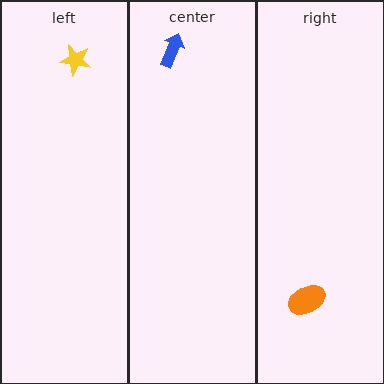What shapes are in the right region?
The orange ellipse.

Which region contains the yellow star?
The left region.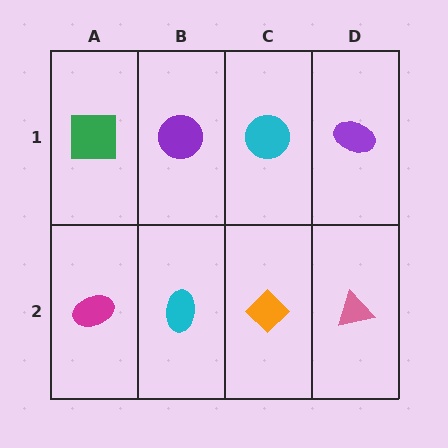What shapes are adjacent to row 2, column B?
A purple circle (row 1, column B), a magenta ellipse (row 2, column A), an orange diamond (row 2, column C).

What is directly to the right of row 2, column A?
A cyan ellipse.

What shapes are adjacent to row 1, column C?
An orange diamond (row 2, column C), a purple circle (row 1, column B), a purple ellipse (row 1, column D).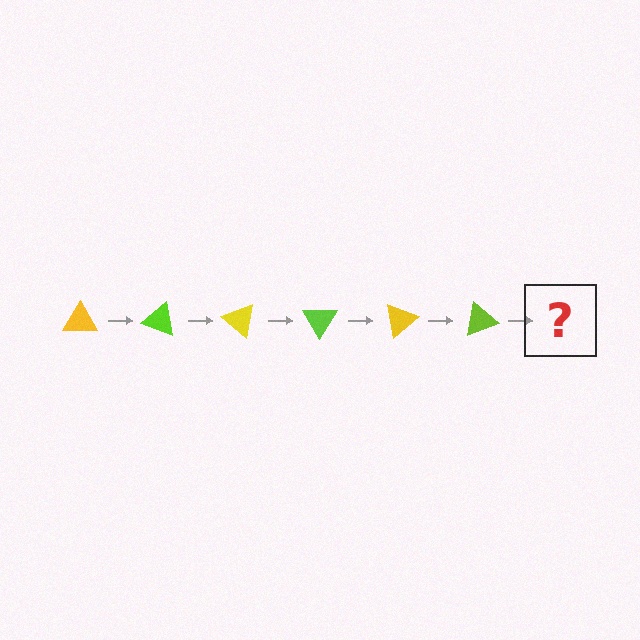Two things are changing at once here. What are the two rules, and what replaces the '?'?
The two rules are that it rotates 20 degrees each step and the color cycles through yellow and lime. The '?' should be a yellow triangle, rotated 120 degrees from the start.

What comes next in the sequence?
The next element should be a yellow triangle, rotated 120 degrees from the start.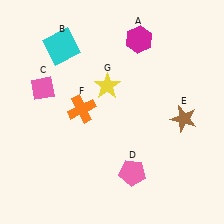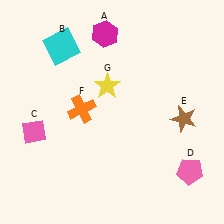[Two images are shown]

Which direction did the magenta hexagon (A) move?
The magenta hexagon (A) moved left.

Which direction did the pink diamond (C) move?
The pink diamond (C) moved down.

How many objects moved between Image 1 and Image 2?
3 objects moved between the two images.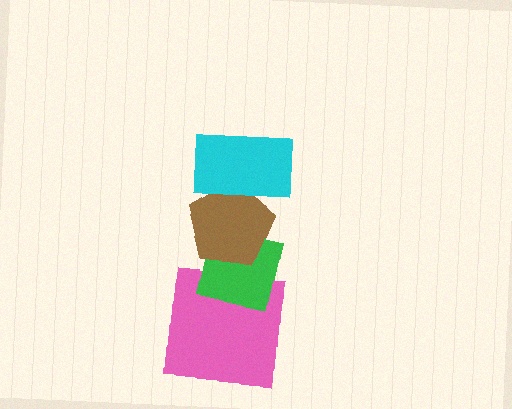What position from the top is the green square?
The green square is 3rd from the top.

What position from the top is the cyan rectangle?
The cyan rectangle is 1st from the top.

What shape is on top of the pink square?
The green square is on top of the pink square.